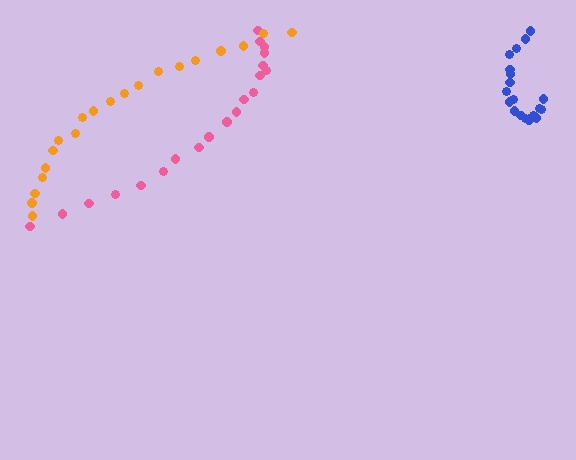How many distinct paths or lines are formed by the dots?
There are 3 distinct paths.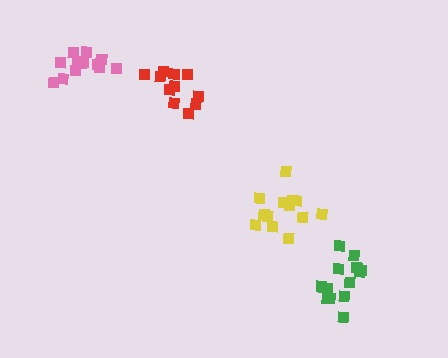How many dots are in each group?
Group 1: 13 dots, Group 2: 13 dots, Group 3: 11 dots, Group 4: 13 dots (50 total).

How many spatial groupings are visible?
There are 4 spatial groupings.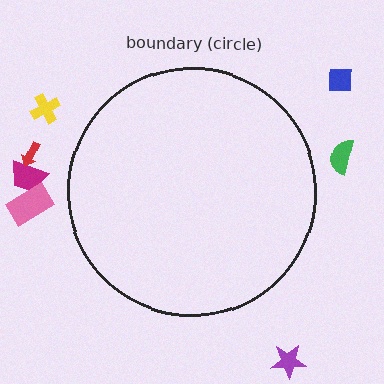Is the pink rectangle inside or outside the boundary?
Outside.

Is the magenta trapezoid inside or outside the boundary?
Outside.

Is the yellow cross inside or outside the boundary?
Outside.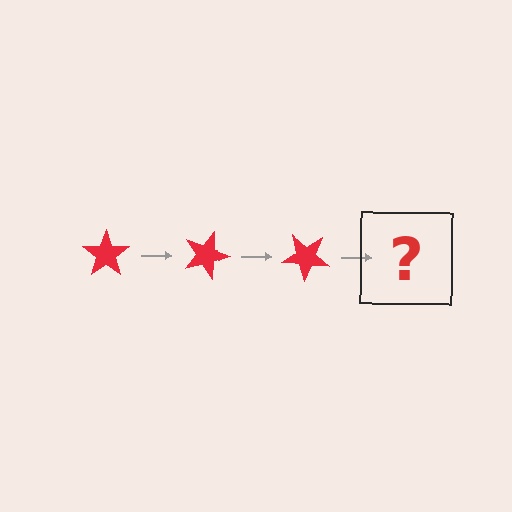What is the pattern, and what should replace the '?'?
The pattern is that the star rotates 20 degrees each step. The '?' should be a red star rotated 60 degrees.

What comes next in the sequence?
The next element should be a red star rotated 60 degrees.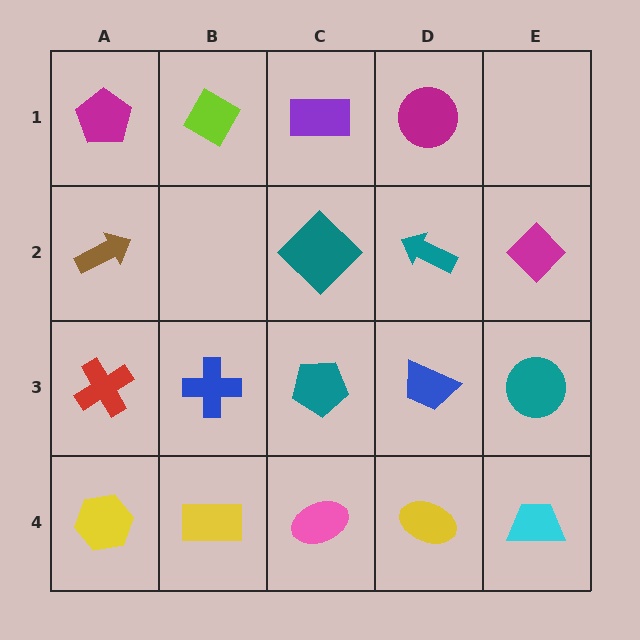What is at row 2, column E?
A magenta diamond.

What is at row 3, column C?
A teal pentagon.